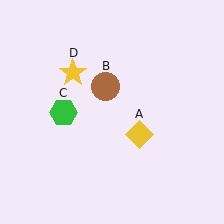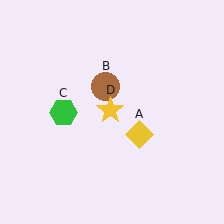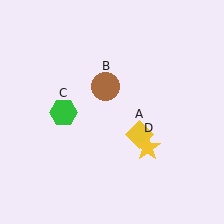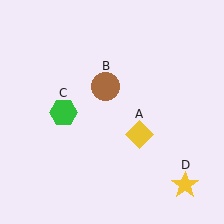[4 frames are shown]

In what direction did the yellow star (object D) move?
The yellow star (object D) moved down and to the right.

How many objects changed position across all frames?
1 object changed position: yellow star (object D).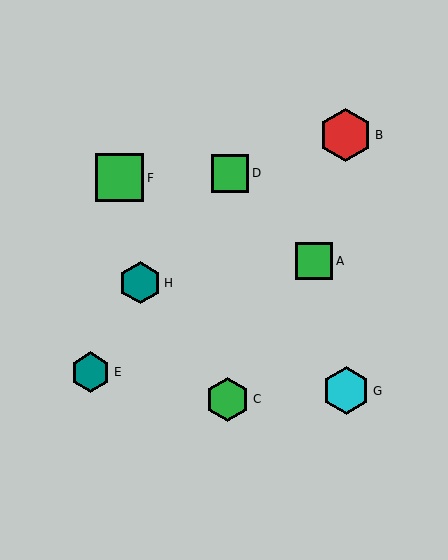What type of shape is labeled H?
Shape H is a teal hexagon.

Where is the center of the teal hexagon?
The center of the teal hexagon is at (91, 372).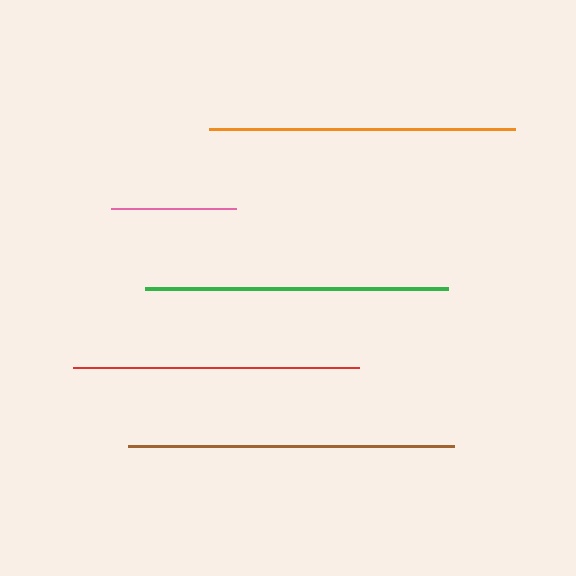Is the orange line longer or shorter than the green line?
The orange line is longer than the green line.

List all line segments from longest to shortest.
From longest to shortest: brown, orange, green, red, pink.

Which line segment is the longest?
The brown line is the longest at approximately 325 pixels.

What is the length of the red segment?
The red segment is approximately 286 pixels long.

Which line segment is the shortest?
The pink line is the shortest at approximately 125 pixels.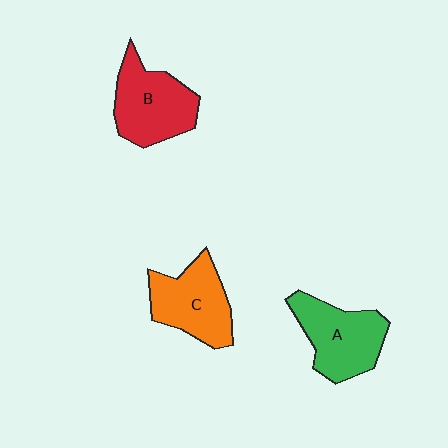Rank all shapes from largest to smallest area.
From largest to smallest: B (red), A (green), C (orange).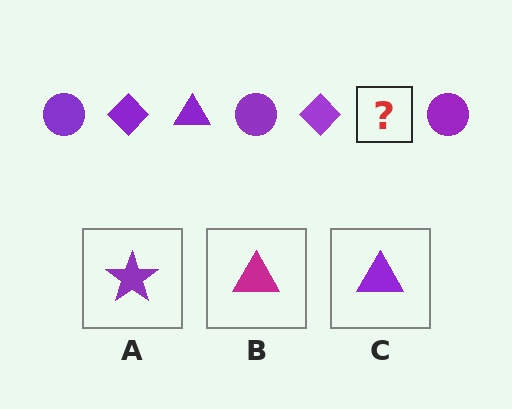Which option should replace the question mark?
Option C.